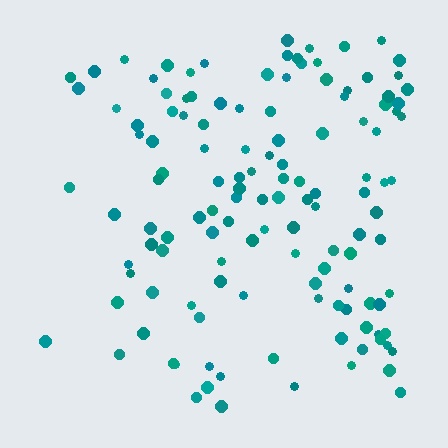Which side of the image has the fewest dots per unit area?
The left.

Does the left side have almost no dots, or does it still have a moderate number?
Still a moderate number, just noticeably fewer than the right.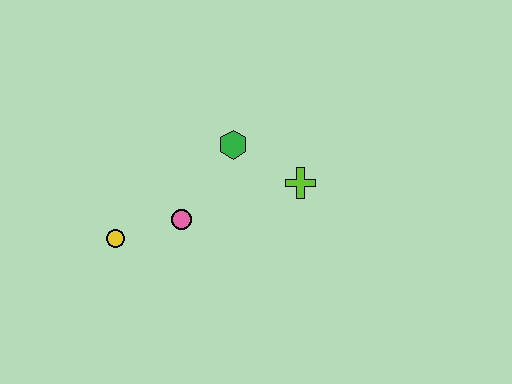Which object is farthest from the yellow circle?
The lime cross is farthest from the yellow circle.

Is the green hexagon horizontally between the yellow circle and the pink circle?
No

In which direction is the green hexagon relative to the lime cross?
The green hexagon is to the left of the lime cross.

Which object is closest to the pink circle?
The yellow circle is closest to the pink circle.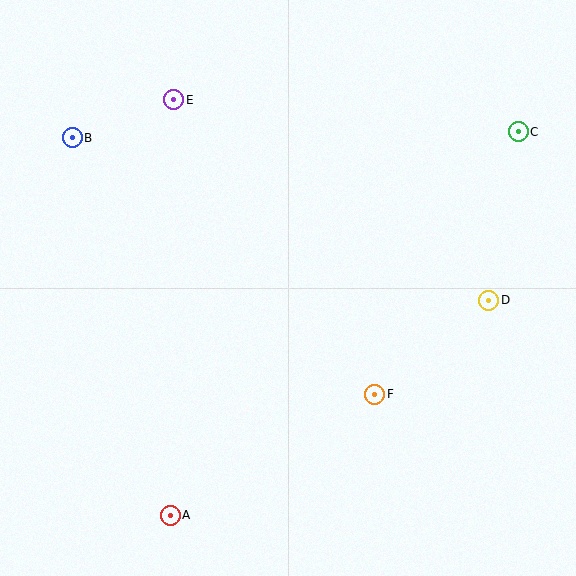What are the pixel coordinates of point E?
Point E is at (174, 100).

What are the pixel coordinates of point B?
Point B is at (72, 138).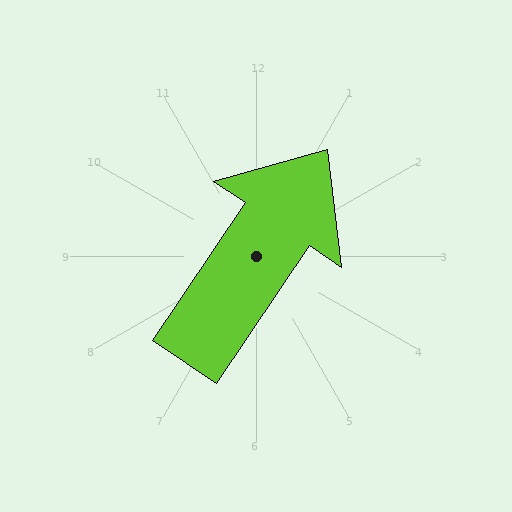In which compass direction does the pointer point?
Northeast.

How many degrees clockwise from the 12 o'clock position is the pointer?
Approximately 34 degrees.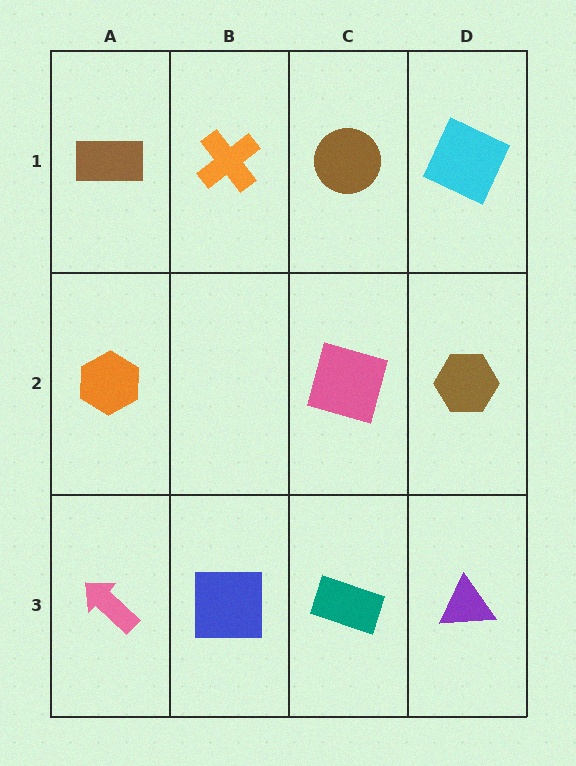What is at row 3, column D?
A purple triangle.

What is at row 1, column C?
A brown circle.